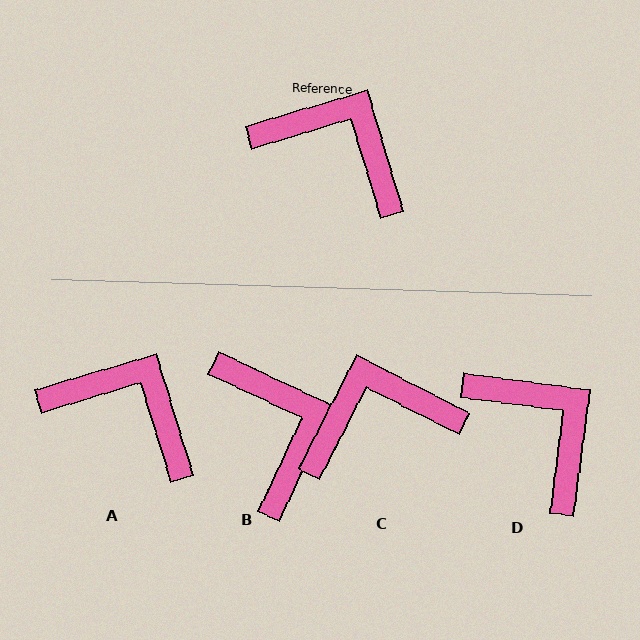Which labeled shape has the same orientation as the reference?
A.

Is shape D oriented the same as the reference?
No, it is off by about 24 degrees.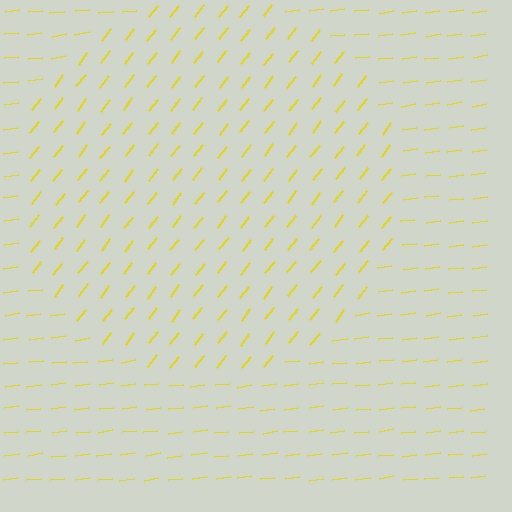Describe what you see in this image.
The image is filled with small yellow line segments. A circle region in the image has lines oriented differently from the surrounding lines, creating a visible texture boundary.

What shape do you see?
I see a circle.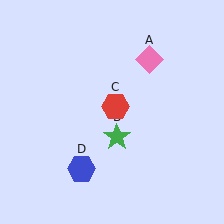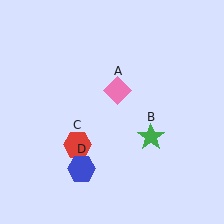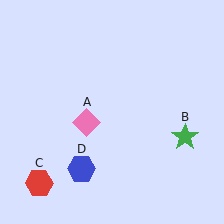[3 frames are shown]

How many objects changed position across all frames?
3 objects changed position: pink diamond (object A), green star (object B), red hexagon (object C).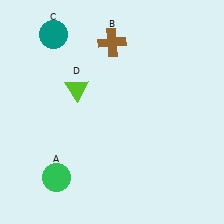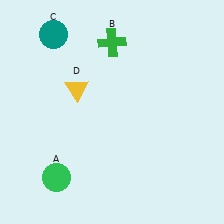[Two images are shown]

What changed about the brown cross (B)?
In Image 1, B is brown. In Image 2, it changed to green.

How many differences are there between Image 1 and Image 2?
There are 2 differences between the two images.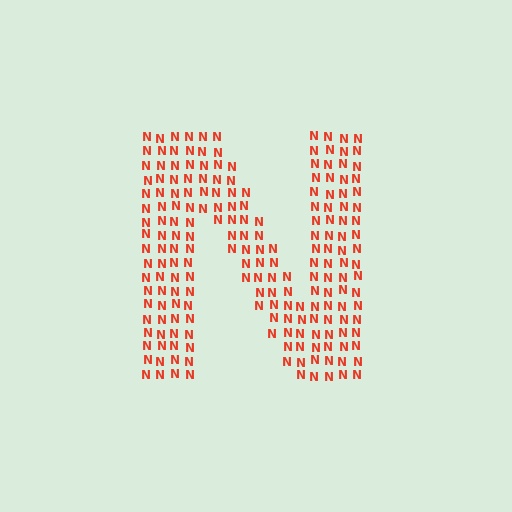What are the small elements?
The small elements are letter N's.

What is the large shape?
The large shape is the letter N.